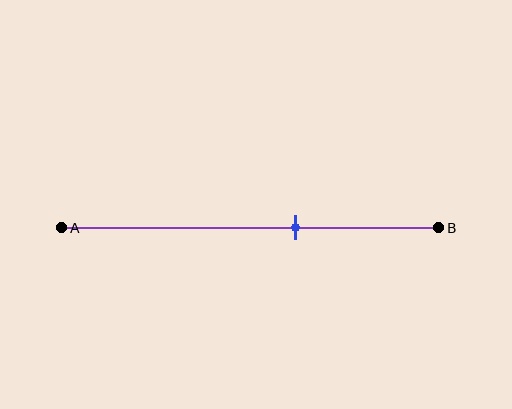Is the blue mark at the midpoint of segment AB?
No, the mark is at about 60% from A, not at the 50% midpoint.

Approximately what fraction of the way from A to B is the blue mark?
The blue mark is approximately 60% of the way from A to B.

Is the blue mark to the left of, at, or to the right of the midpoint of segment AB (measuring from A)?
The blue mark is to the right of the midpoint of segment AB.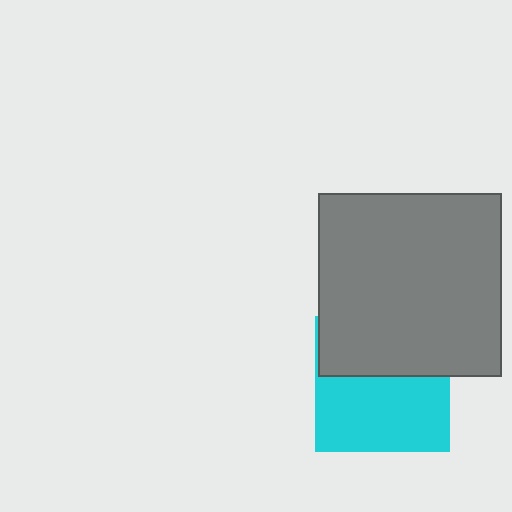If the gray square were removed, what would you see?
You would see the complete cyan square.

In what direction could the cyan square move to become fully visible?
The cyan square could move down. That would shift it out from behind the gray square entirely.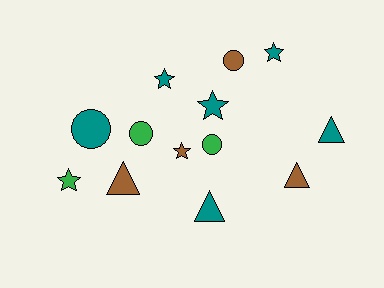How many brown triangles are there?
There are 2 brown triangles.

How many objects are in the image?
There are 13 objects.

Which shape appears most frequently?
Star, with 5 objects.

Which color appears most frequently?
Teal, with 6 objects.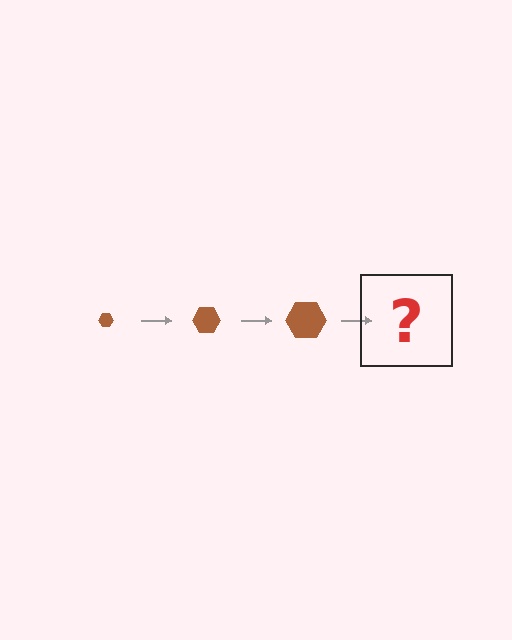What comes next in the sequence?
The next element should be a brown hexagon, larger than the previous one.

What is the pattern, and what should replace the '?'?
The pattern is that the hexagon gets progressively larger each step. The '?' should be a brown hexagon, larger than the previous one.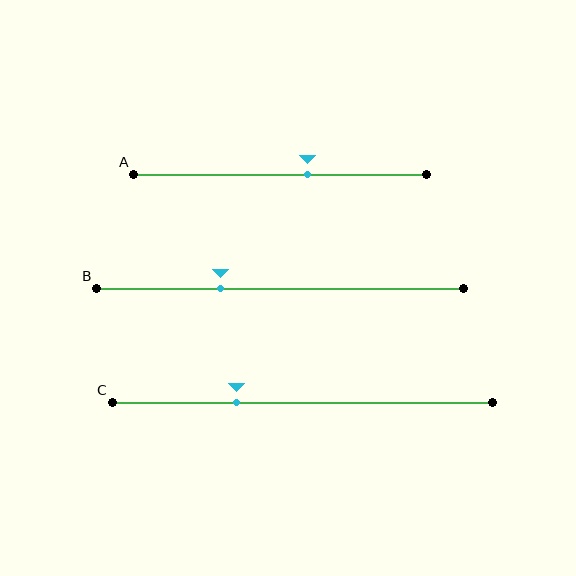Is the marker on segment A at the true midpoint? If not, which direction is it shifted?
No, the marker on segment A is shifted to the right by about 9% of the segment length.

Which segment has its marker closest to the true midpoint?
Segment A has its marker closest to the true midpoint.